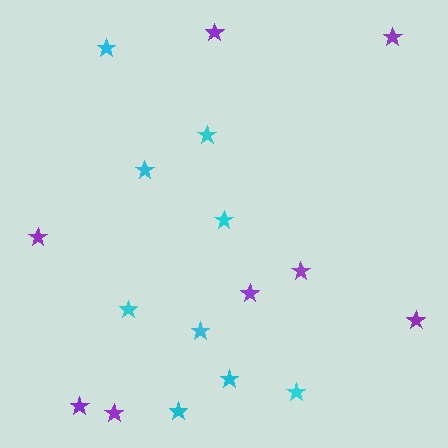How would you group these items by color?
There are 2 groups: one group of cyan stars (9) and one group of purple stars (8).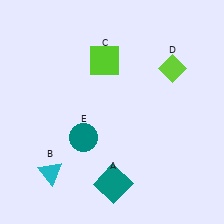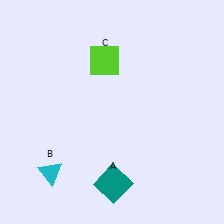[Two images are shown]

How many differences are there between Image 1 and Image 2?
There are 2 differences between the two images.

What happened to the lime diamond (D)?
The lime diamond (D) was removed in Image 2. It was in the top-right area of Image 1.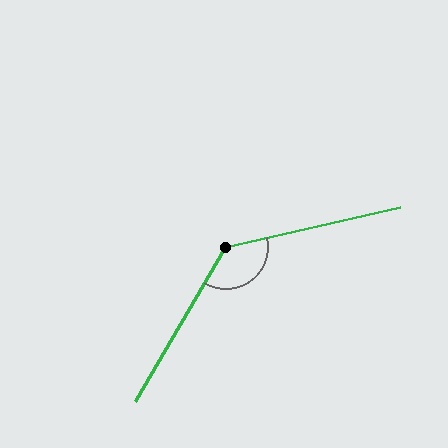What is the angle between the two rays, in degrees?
Approximately 133 degrees.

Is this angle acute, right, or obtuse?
It is obtuse.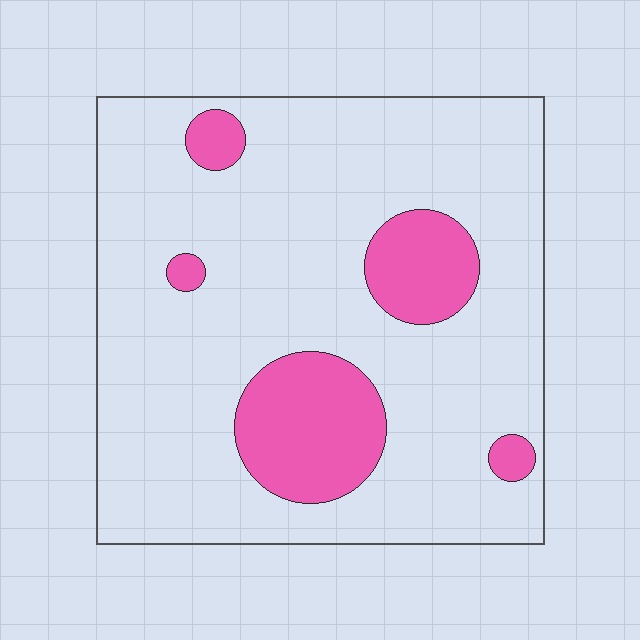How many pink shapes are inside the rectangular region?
5.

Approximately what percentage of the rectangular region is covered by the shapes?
Approximately 15%.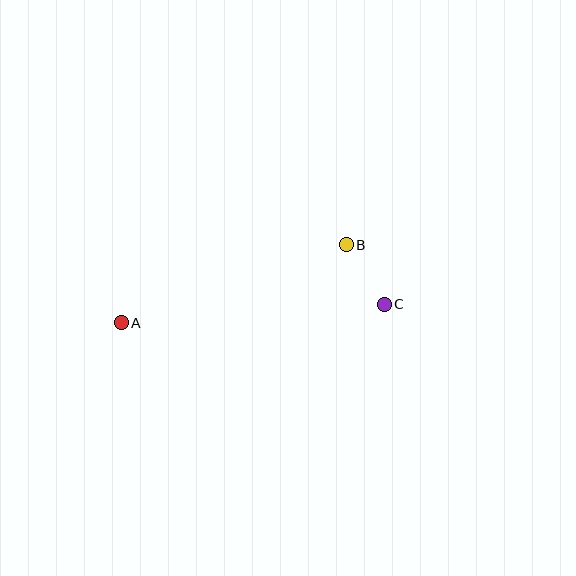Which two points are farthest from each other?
Points A and C are farthest from each other.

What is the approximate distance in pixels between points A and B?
The distance between A and B is approximately 238 pixels.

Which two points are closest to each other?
Points B and C are closest to each other.